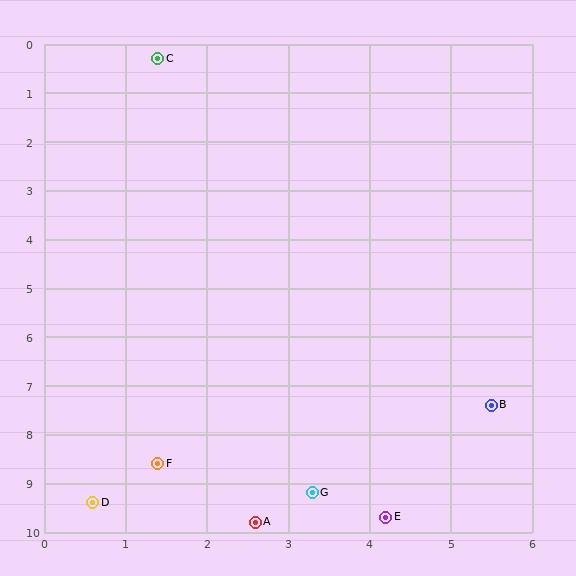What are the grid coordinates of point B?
Point B is at approximately (5.5, 7.4).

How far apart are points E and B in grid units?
Points E and B are about 2.6 grid units apart.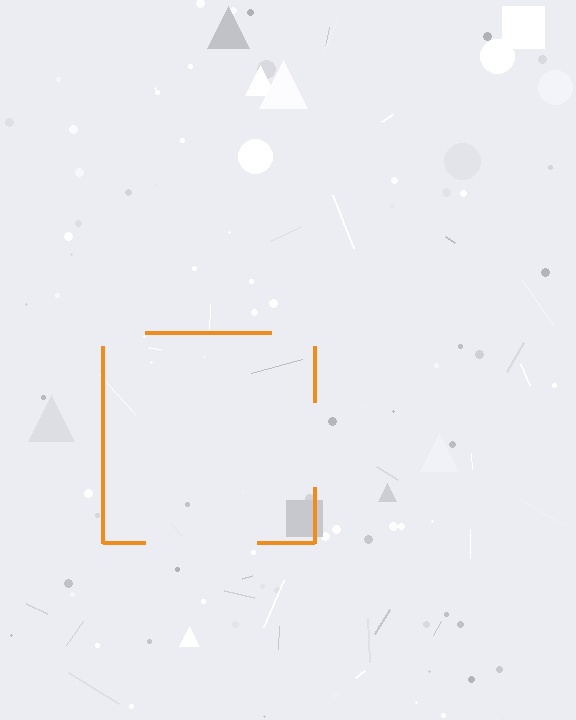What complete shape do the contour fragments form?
The contour fragments form a square.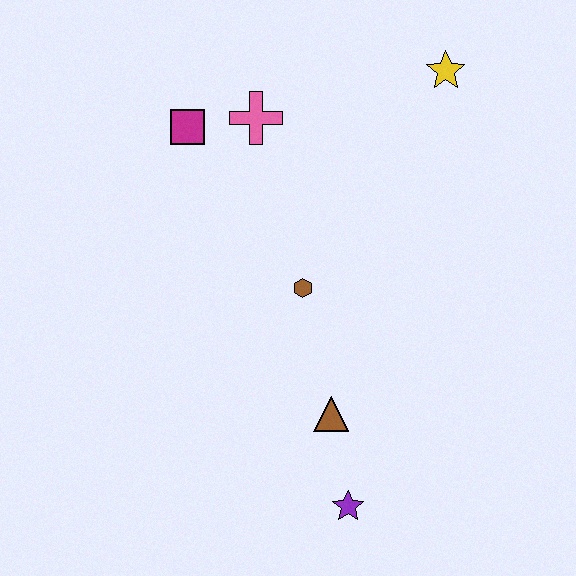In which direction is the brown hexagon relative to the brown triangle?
The brown hexagon is above the brown triangle.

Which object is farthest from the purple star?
The yellow star is farthest from the purple star.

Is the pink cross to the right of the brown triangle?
No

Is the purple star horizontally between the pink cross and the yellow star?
Yes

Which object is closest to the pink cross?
The magenta square is closest to the pink cross.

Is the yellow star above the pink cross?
Yes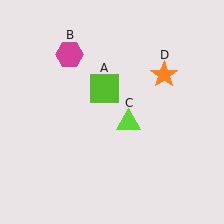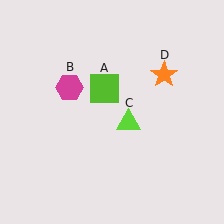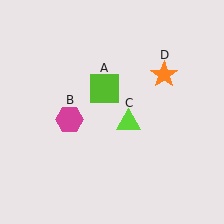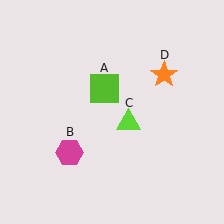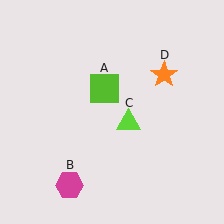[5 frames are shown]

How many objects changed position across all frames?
1 object changed position: magenta hexagon (object B).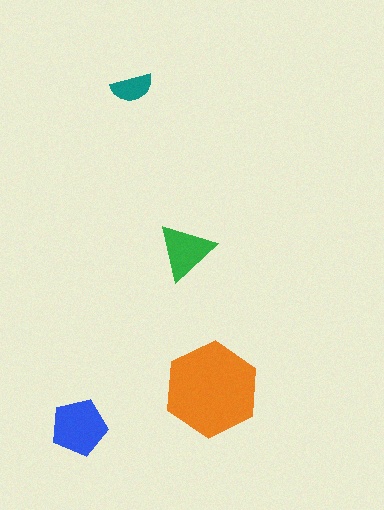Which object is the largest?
The orange hexagon.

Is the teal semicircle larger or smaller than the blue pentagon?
Smaller.